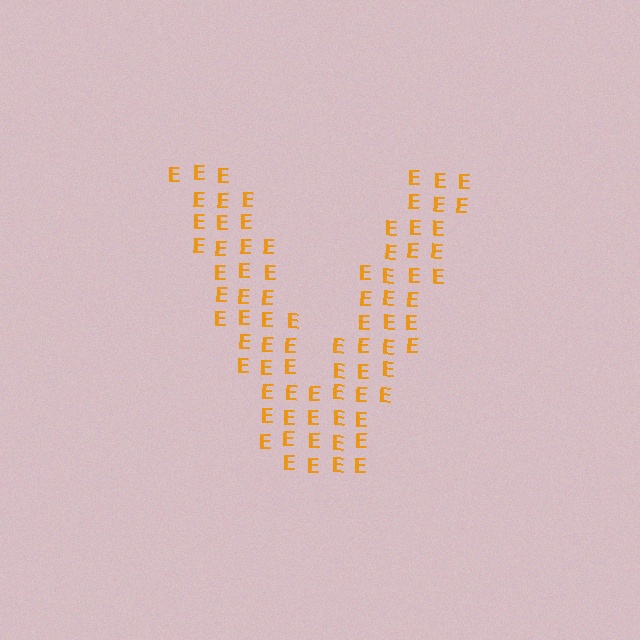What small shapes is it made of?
It is made of small letter E's.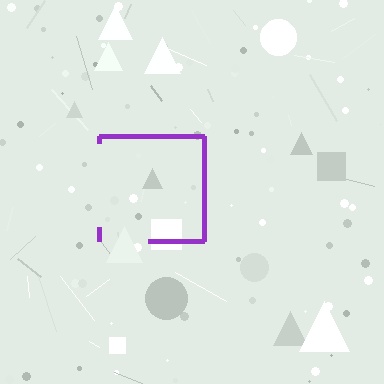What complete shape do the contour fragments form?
The contour fragments form a square.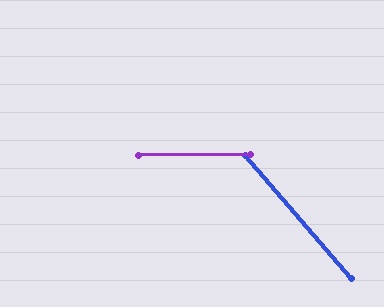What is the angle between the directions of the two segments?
Approximately 50 degrees.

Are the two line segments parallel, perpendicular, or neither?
Neither parallel nor perpendicular — they differ by about 50°.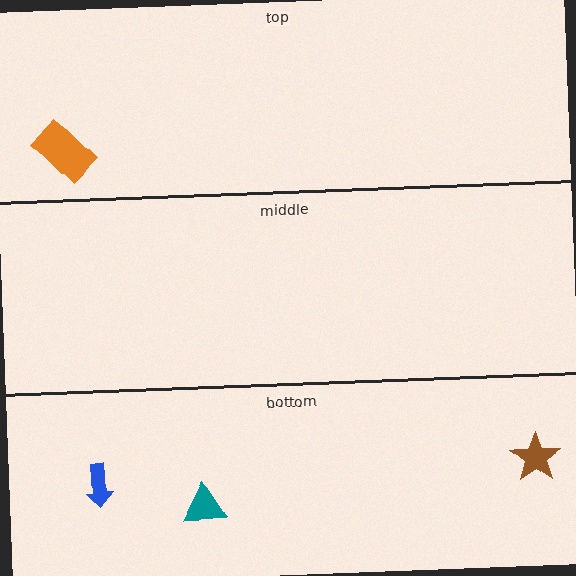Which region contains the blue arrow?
The bottom region.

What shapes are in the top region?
The orange rectangle.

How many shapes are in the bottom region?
3.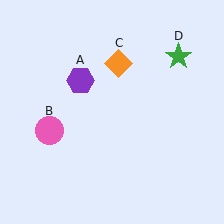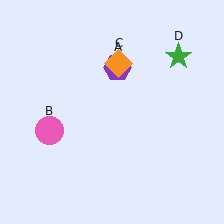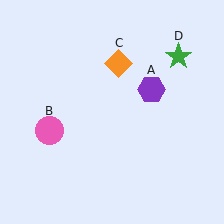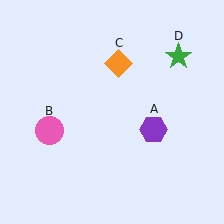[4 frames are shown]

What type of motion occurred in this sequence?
The purple hexagon (object A) rotated clockwise around the center of the scene.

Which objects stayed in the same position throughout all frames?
Pink circle (object B) and orange diamond (object C) and green star (object D) remained stationary.